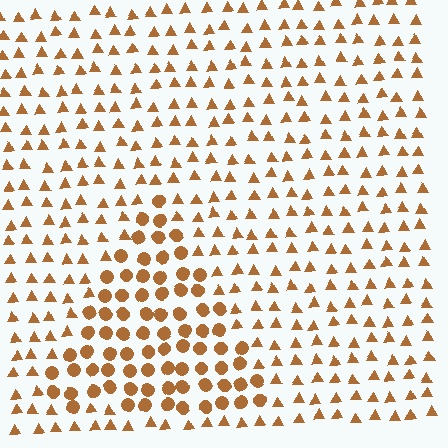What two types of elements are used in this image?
The image uses circles inside the triangle region and triangles outside it.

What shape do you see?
I see a triangle.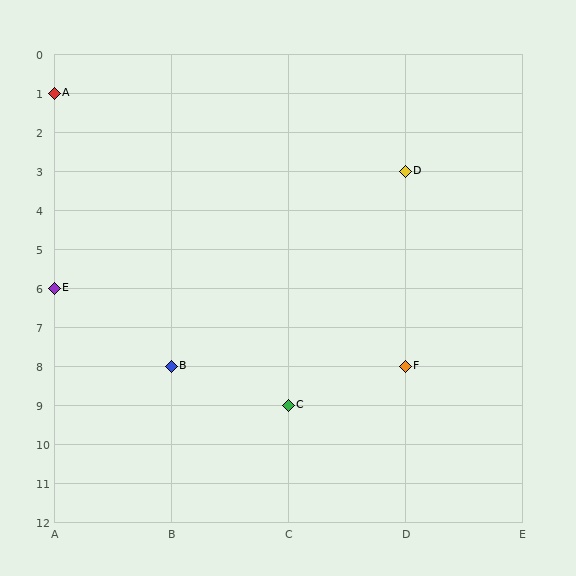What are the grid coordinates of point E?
Point E is at grid coordinates (A, 6).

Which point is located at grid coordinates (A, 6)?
Point E is at (A, 6).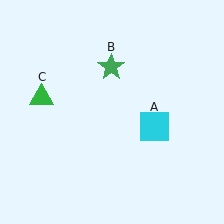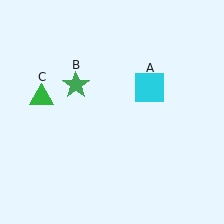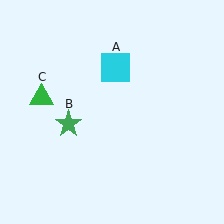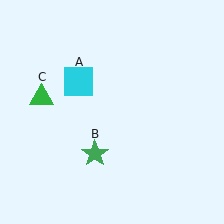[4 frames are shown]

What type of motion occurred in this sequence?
The cyan square (object A), green star (object B) rotated counterclockwise around the center of the scene.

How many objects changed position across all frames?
2 objects changed position: cyan square (object A), green star (object B).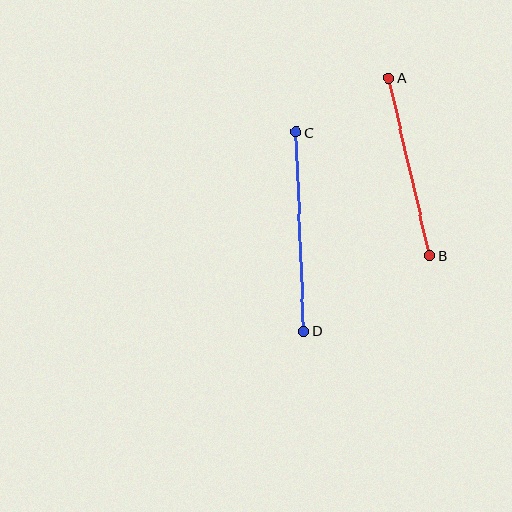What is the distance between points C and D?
The distance is approximately 199 pixels.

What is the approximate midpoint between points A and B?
The midpoint is at approximately (409, 167) pixels.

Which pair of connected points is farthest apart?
Points C and D are farthest apart.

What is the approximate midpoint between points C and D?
The midpoint is at approximately (300, 232) pixels.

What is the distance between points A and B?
The distance is approximately 183 pixels.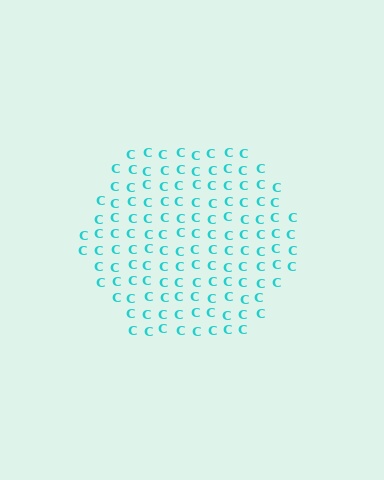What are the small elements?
The small elements are letter C's.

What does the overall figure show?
The overall figure shows a hexagon.